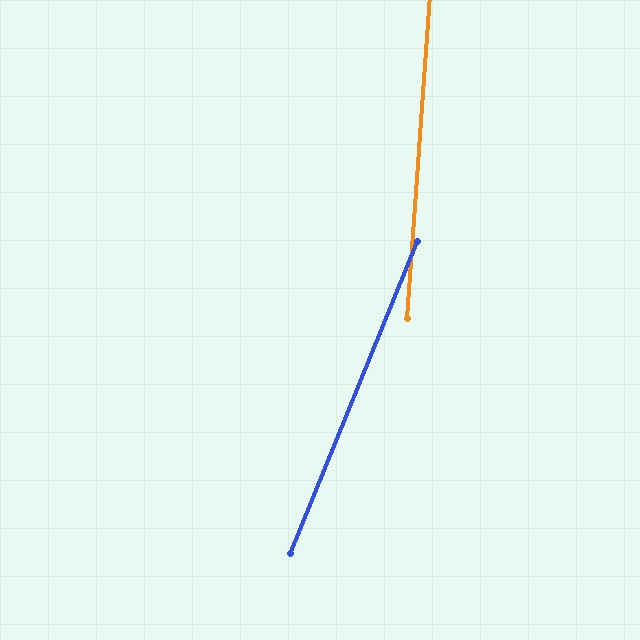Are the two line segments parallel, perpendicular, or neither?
Neither parallel nor perpendicular — they differ by about 18°.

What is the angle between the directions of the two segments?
Approximately 18 degrees.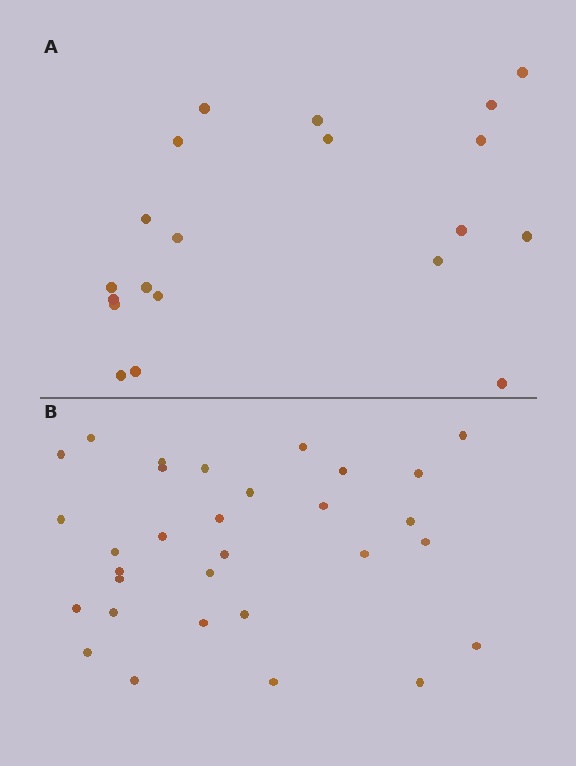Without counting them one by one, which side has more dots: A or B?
Region B (the bottom region) has more dots.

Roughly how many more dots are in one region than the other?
Region B has roughly 12 or so more dots than region A.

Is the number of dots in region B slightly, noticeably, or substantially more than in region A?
Region B has substantially more. The ratio is roughly 1.6 to 1.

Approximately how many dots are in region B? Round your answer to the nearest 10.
About 30 dots. (The exact count is 31, which rounds to 30.)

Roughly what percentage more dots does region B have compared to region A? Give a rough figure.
About 55% more.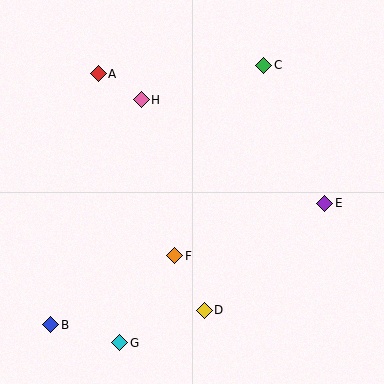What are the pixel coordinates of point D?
Point D is at (204, 310).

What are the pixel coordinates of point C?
Point C is at (264, 65).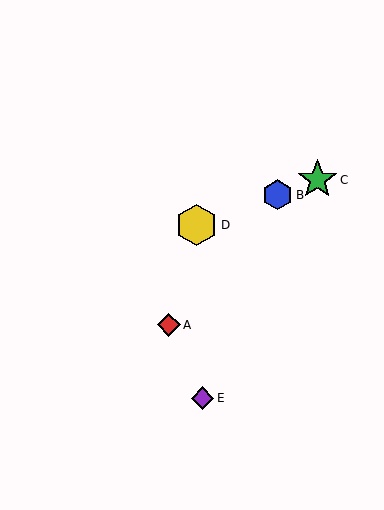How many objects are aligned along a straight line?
3 objects (B, C, D) are aligned along a straight line.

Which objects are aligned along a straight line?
Objects B, C, D are aligned along a straight line.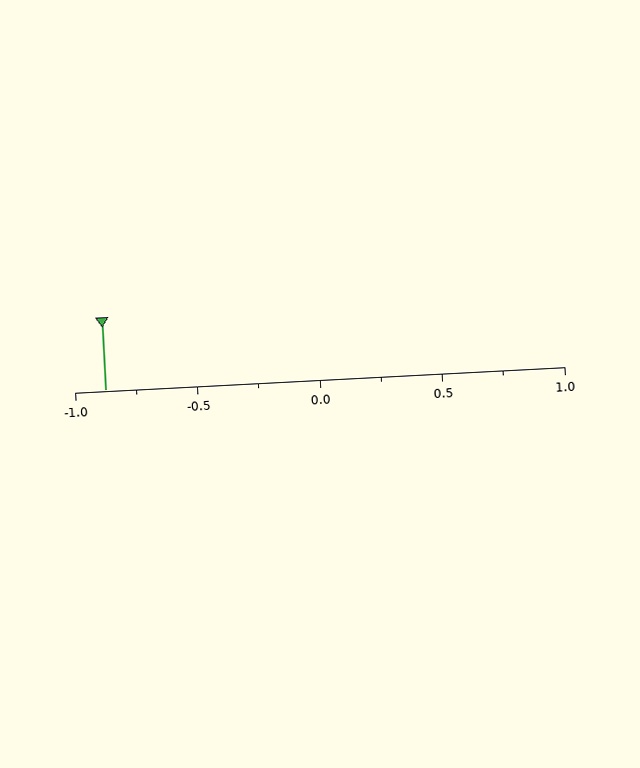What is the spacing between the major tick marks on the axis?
The major ticks are spaced 0.5 apart.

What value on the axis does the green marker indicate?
The marker indicates approximately -0.88.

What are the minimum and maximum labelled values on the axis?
The axis runs from -1.0 to 1.0.